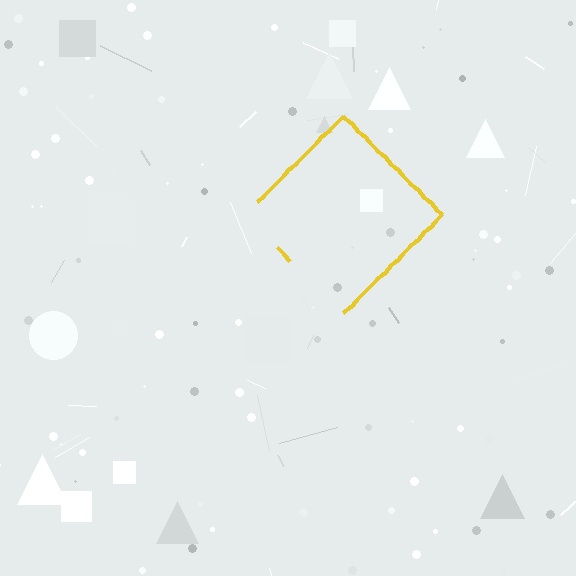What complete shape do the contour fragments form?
The contour fragments form a diamond.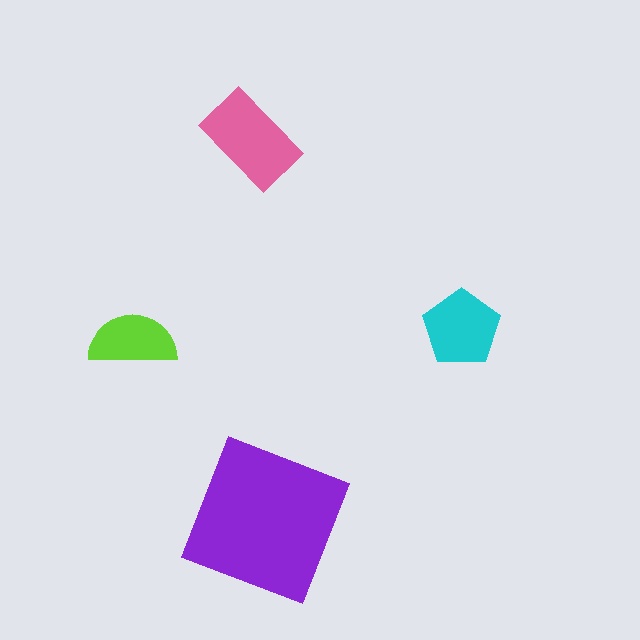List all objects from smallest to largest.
The lime semicircle, the cyan pentagon, the pink rectangle, the purple square.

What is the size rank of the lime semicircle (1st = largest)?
4th.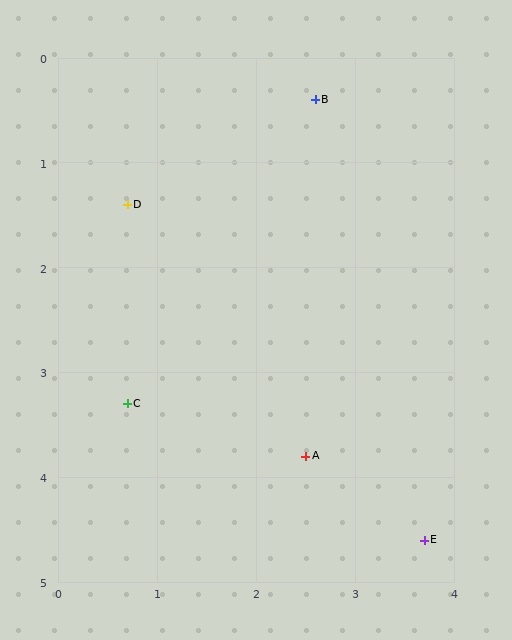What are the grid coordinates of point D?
Point D is at approximately (0.7, 1.4).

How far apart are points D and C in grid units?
Points D and C are about 1.9 grid units apart.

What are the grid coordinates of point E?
Point E is at approximately (3.7, 4.6).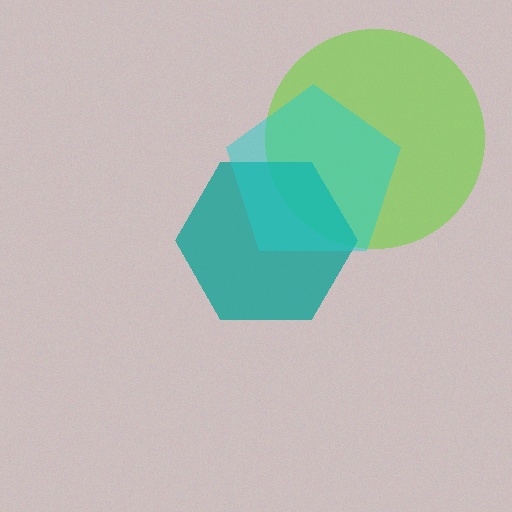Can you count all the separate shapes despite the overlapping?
Yes, there are 3 separate shapes.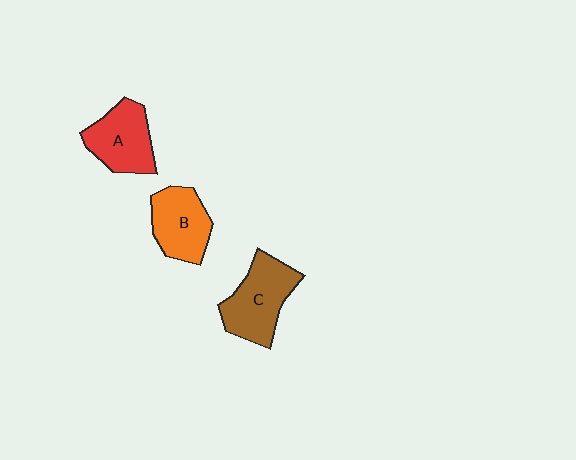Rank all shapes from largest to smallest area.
From largest to smallest: C (brown), A (red), B (orange).